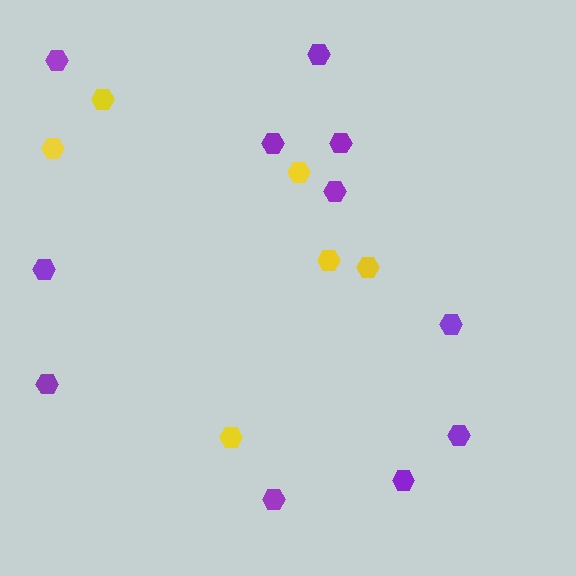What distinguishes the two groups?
There are 2 groups: one group of yellow hexagons (6) and one group of purple hexagons (11).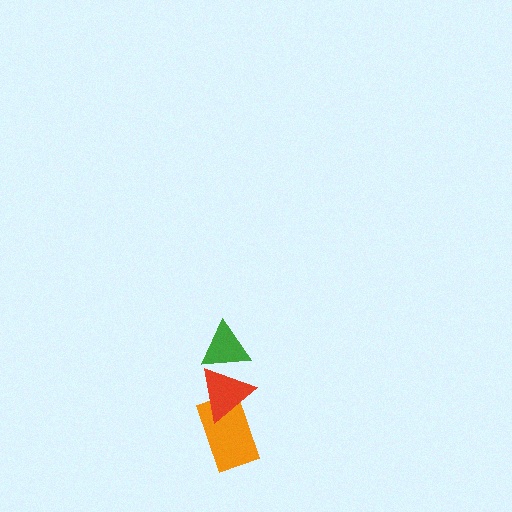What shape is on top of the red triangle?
The green triangle is on top of the red triangle.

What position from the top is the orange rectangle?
The orange rectangle is 3rd from the top.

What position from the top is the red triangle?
The red triangle is 2nd from the top.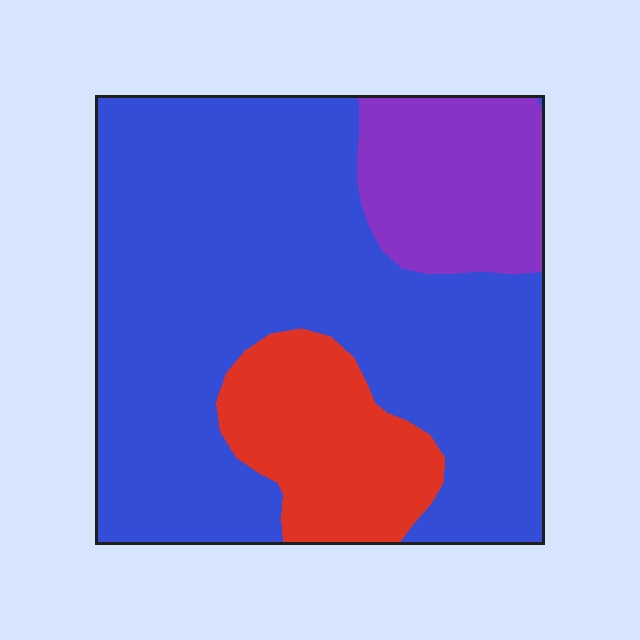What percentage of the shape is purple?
Purple takes up about one sixth (1/6) of the shape.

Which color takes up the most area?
Blue, at roughly 70%.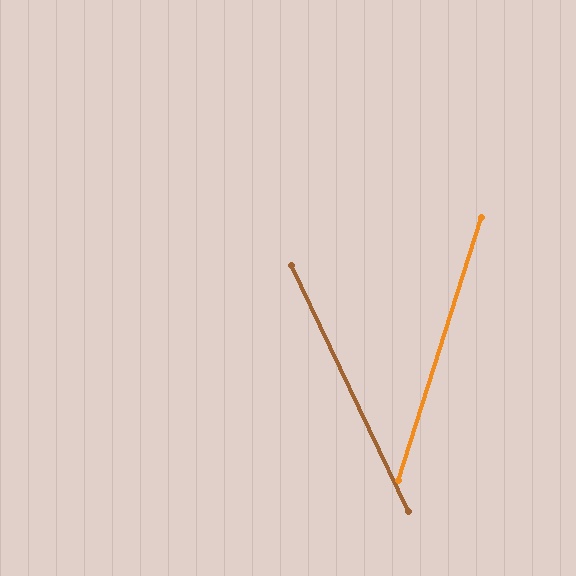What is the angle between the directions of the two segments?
Approximately 43 degrees.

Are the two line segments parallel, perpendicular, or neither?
Neither parallel nor perpendicular — they differ by about 43°.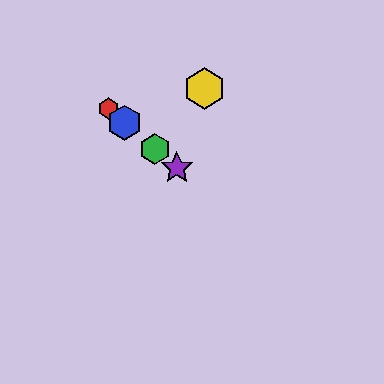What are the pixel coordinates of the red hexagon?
The red hexagon is at (108, 109).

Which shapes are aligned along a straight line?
The red hexagon, the blue hexagon, the green hexagon, the purple star are aligned along a straight line.